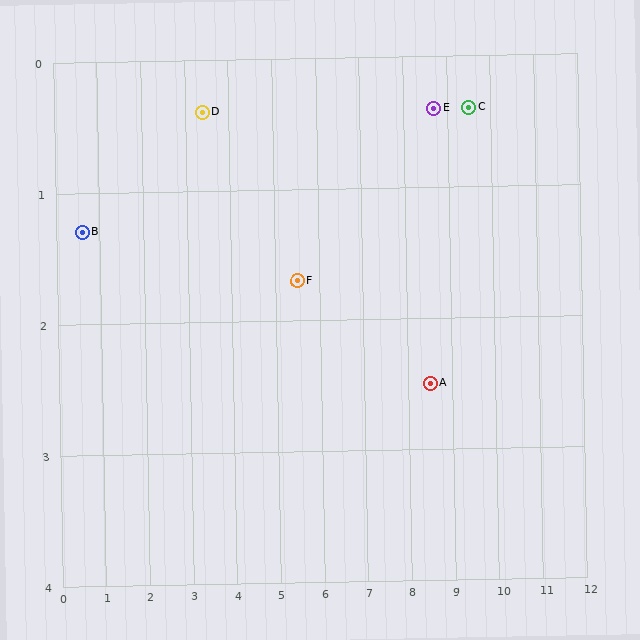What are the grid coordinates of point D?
Point D is at approximately (3.4, 0.4).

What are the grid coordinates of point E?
Point E is at approximately (8.7, 0.4).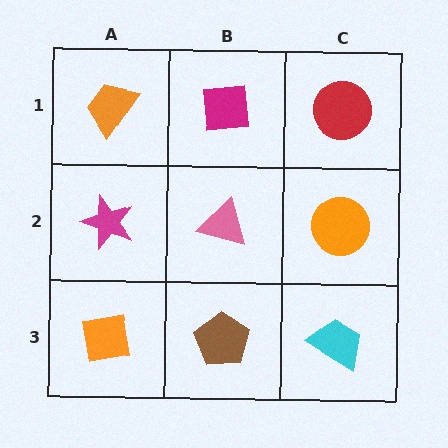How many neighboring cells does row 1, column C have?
2.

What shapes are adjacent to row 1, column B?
A pink triangle (row 2, column B), an orange trapezoid (row 1, column A), a red circle (row 1, column C).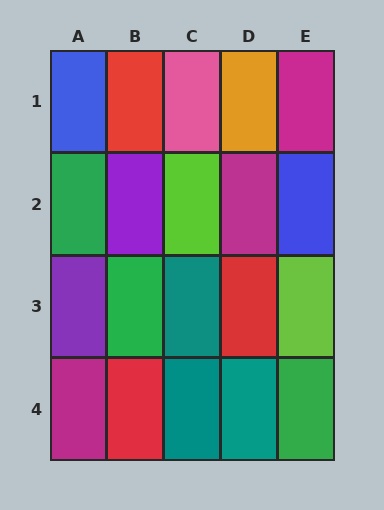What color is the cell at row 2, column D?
Magenta.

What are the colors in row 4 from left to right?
Magenta, red, teal, teal, green.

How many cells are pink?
1 cell is pink.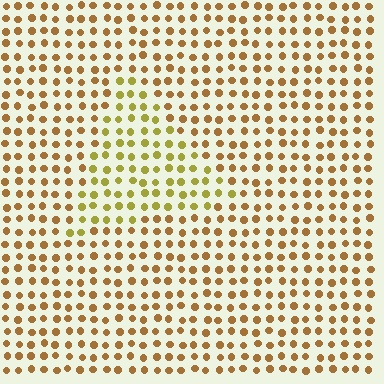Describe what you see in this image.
The image is filled with small brown elements in a uniform arrangement. A triangle-shaped region is visible where the elements are tinted to a slightly different hue, forming a subtle color boundary.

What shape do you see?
I see a triangle.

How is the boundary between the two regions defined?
The boundary is defined purely by a slight shift in hue (about 29 degrees). Spacing, size, and orientation are identical on both sides.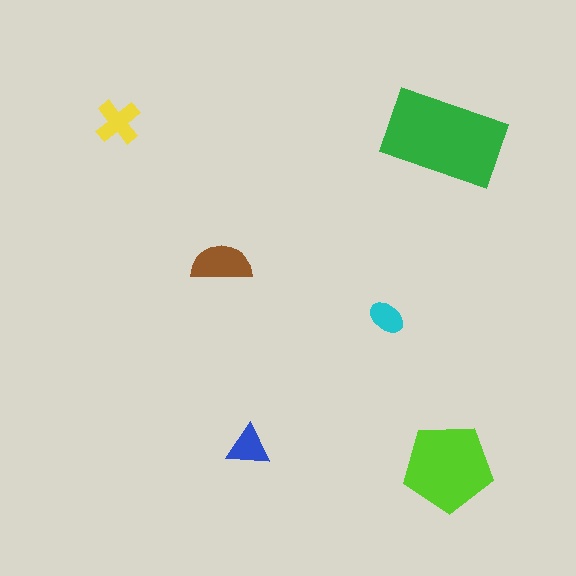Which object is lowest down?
The lime pentagon is bottommost.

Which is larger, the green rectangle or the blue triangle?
The green rectangle.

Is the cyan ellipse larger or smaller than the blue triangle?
Smaller.